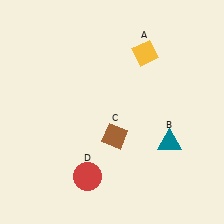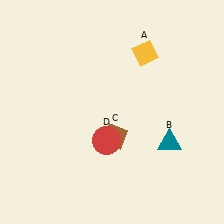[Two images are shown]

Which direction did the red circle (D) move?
The red circle (D) moved up.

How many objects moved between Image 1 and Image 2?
1 object moved between the two images.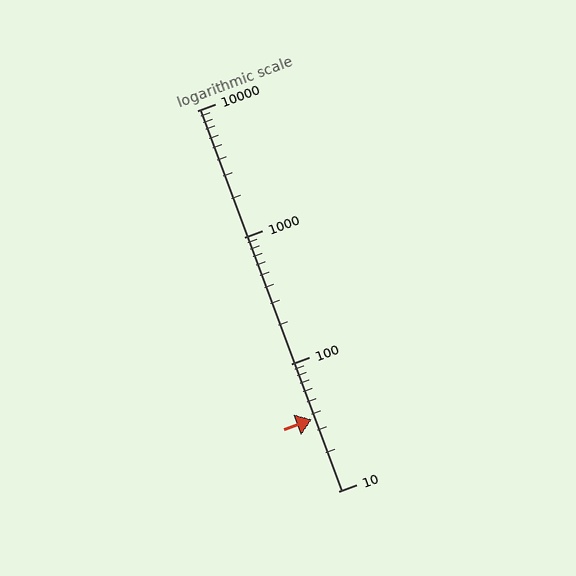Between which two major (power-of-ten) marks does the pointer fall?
The pointer is between 10 and 100.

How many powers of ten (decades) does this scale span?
The scale spans 3 decades, from 10 to 10000.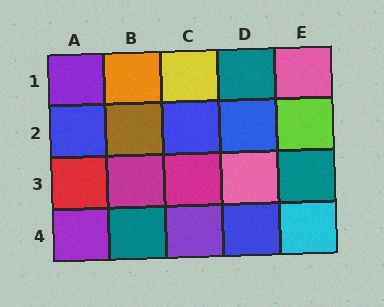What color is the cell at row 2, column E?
Lime.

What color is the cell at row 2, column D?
Blue.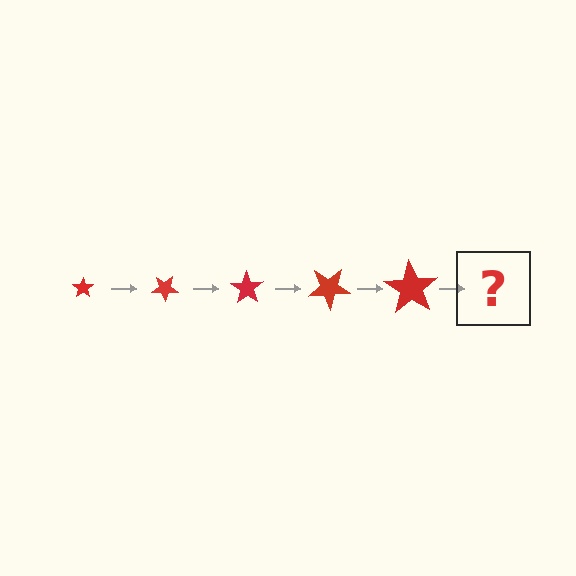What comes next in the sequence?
The next element should be a star, larger than the previous one and rotated 175 degrees from the start.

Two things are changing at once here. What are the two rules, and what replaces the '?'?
The two rules are that the star grows larger each step and it rotates 35 degrees each step. The '?' should be a star, larger than the previous one and rotated 175 degrees from the start.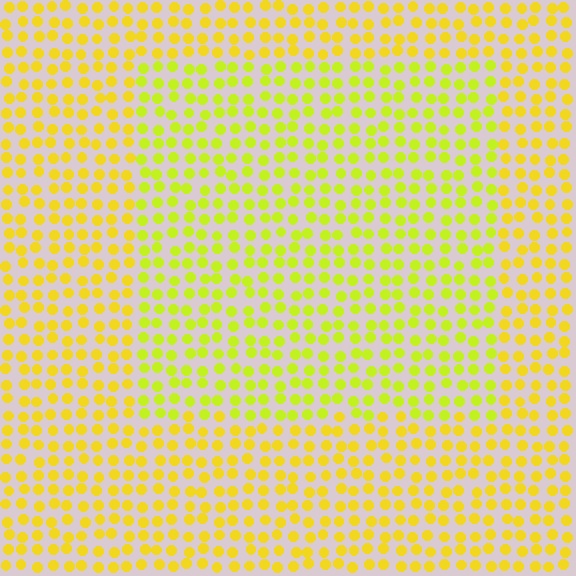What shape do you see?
I see a rectangle.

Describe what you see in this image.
The image is filled with small yellow elements in a uniform arrangement. A rectangle-shaped region is visible where the elements are tinted to a slightly different hue, forming a subtle color boundary.